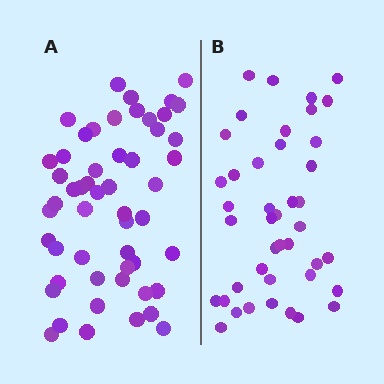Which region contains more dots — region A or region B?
Region A (the left region) has more dots.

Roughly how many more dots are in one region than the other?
Region A has roughly 12 or so more dots than region B.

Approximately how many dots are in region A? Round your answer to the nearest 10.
About 50 dots. (The exact count is 53, which rounds to 50.)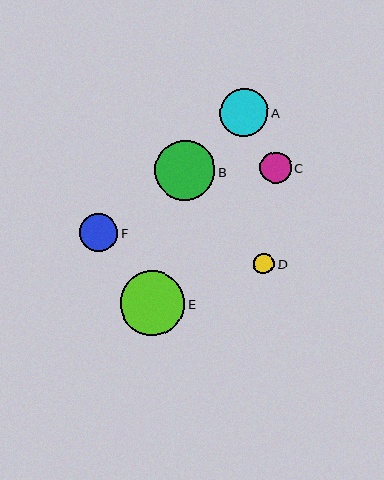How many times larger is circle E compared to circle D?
Circle E is approximately 3.1 times the size of circle D.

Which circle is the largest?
Circle E is the largest with a size of approximately 65 pixels.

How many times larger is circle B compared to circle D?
Circle B is approximately 2.9 times the size of circle D.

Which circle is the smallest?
Circle D is the smallest with a size of approximately 21 pixels.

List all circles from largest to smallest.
From largest to smallest: E, B, A, F, C, D.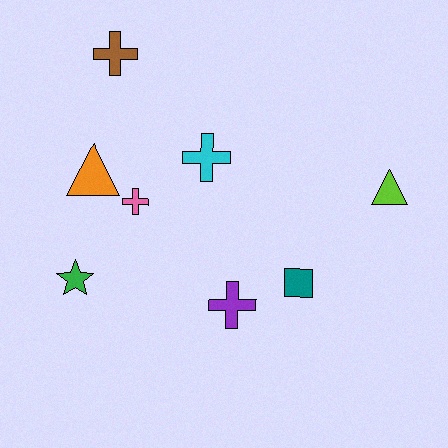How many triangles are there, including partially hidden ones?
There are 2 triangles.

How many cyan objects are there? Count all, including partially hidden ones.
There is 1 cyan object.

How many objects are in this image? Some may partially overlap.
There are 8 objects.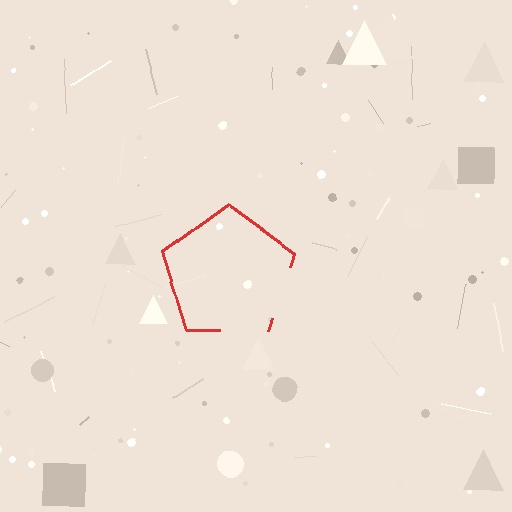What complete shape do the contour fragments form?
The contour fragments form a pentagon.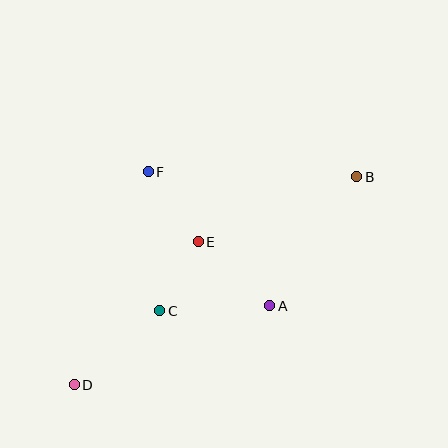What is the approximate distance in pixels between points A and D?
The distance between A and D is approximately 211 pixels.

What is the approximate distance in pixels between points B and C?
The distance between B and C is approximately 238 pixels.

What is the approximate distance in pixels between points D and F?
The distance between D and F is approximately 225 pixels.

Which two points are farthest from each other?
Points B and D are farthest from each other.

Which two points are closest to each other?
Points C and E are closest to each other.